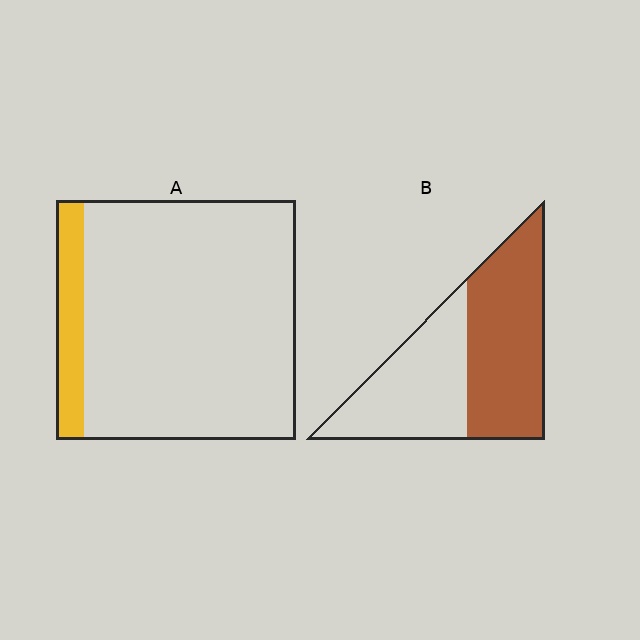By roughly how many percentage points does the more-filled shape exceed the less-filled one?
By roughly 45 percentage points (B over A).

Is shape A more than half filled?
No.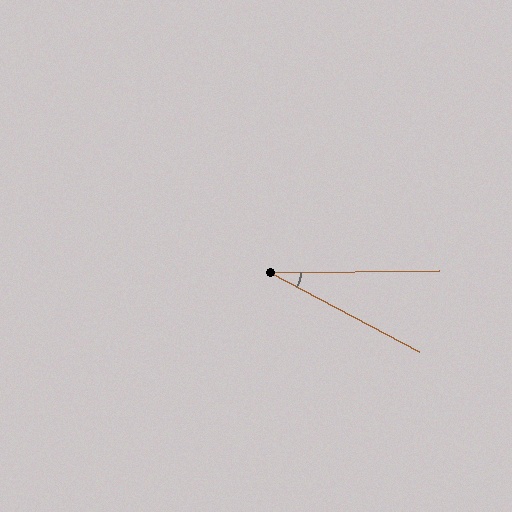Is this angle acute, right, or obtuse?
It is acute.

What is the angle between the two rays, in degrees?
Approximately 29 degrees.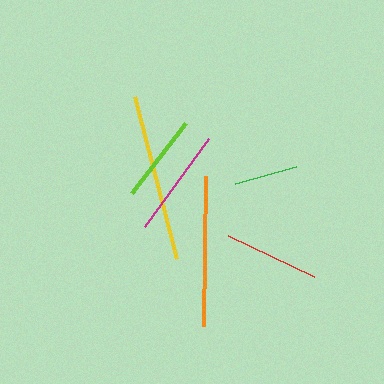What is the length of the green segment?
The green segment is approximately 63 pixels long.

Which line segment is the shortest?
The green line is the shortest at approximately 63 pixels.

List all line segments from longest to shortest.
From longest to shortest: yellow, orange, magenta, red, lime, green.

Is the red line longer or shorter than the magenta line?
The magenta line is longer than the red line.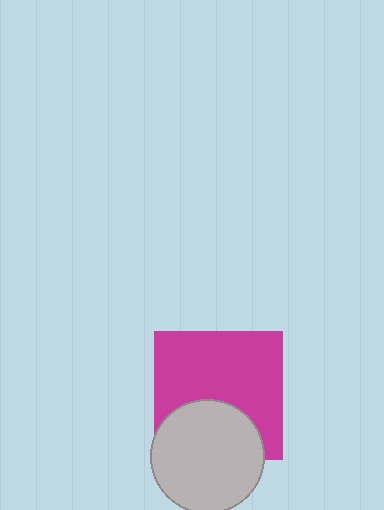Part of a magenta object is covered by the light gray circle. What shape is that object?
It is a square.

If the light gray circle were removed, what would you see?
You would see the complete magenta square.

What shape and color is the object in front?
The object in front is a light gray circle.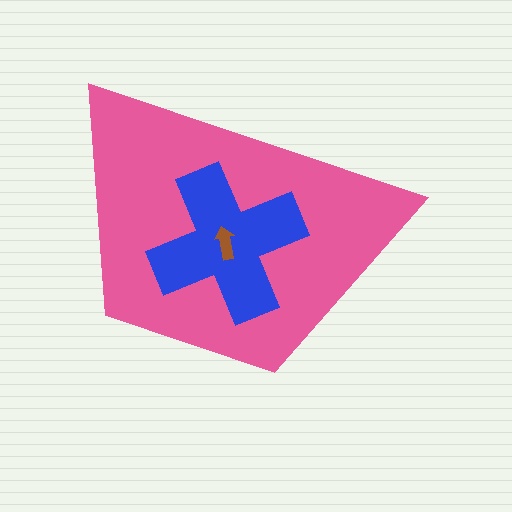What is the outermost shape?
The pink trapezoid.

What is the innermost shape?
The brown arrow.